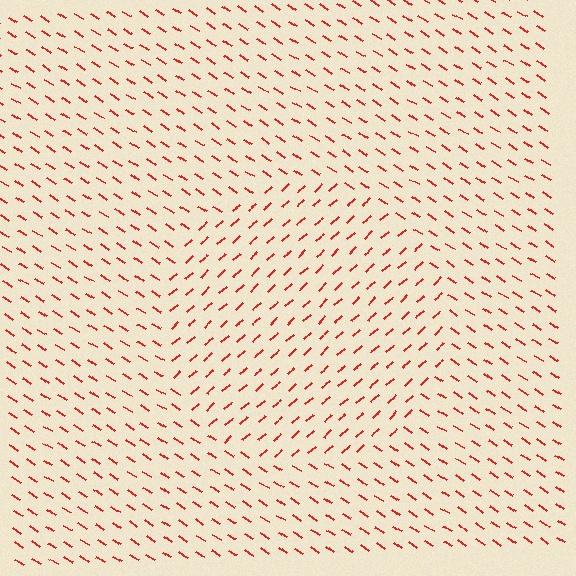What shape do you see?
I see a circle.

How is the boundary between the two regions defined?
The boundary is defined purely by a change in line orientation (approximately 74 degrees difference). All lines are the same color and thickness.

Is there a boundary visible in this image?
Yes, there is a texture boundary formed by a change in line orientation.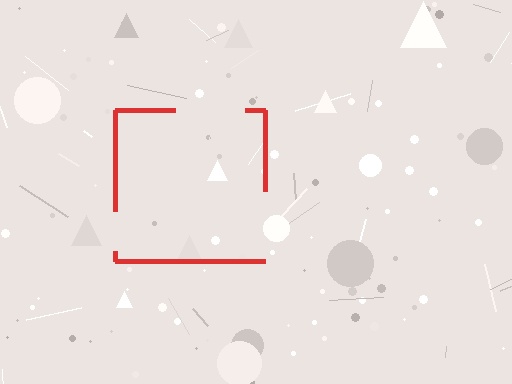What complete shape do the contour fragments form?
The contour fragments form a square.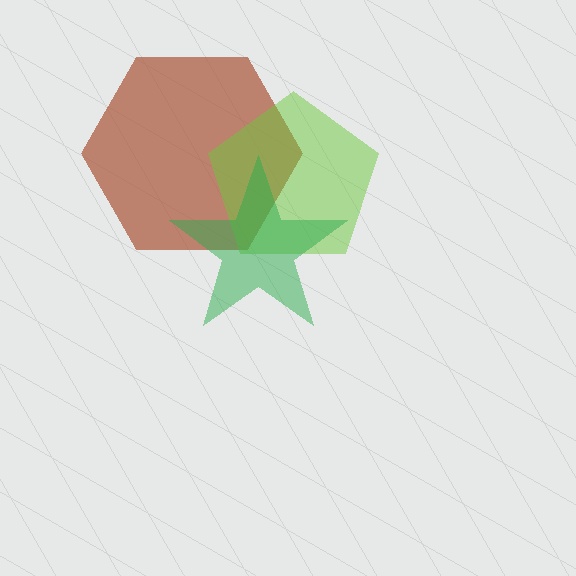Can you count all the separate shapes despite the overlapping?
Yes, there are 3 separate shapes.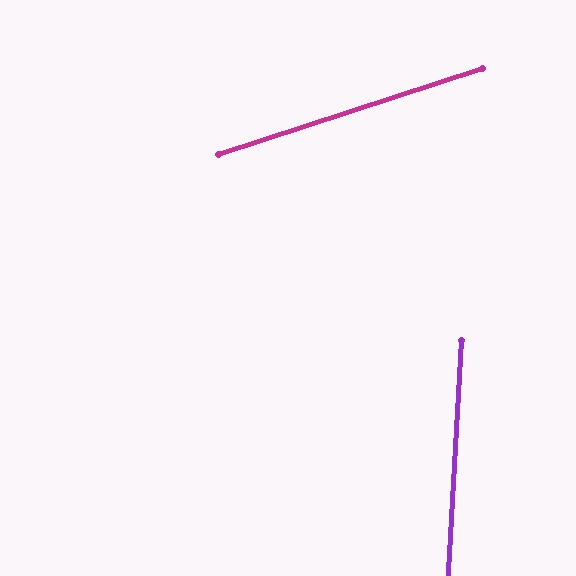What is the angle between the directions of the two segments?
Approximately 69 degrees.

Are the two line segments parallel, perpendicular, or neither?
Neither parallel nor perpendicular — they differ by about 69°.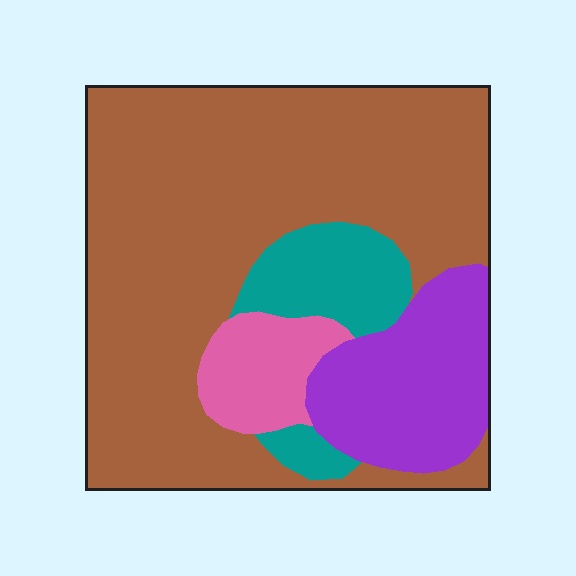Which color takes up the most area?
Brown, at roughly 65%.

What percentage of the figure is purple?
Purple covers about 15% of the figure.